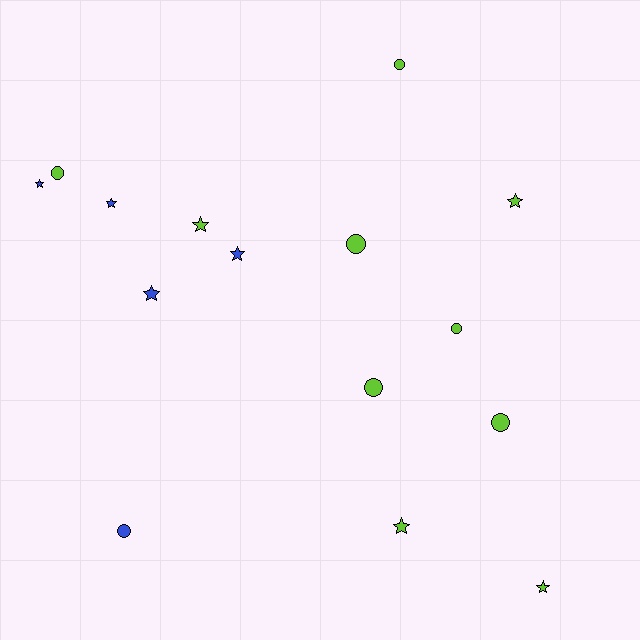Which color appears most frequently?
Lime, with 10 objects.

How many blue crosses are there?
There are no blue crosses.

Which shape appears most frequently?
Star, with 8 objects.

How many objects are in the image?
There are 15 objects.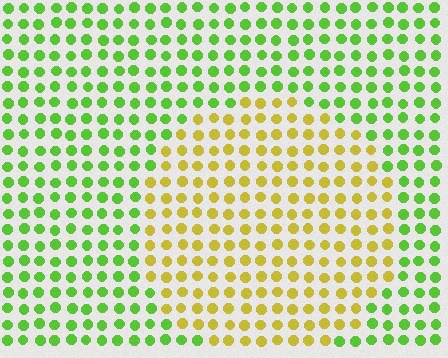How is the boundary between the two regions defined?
The boundary is defined purely by a slight shift in hue (about 51 degrees). Spacing, size, and orientation are identical on both sides.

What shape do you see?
I see a circle.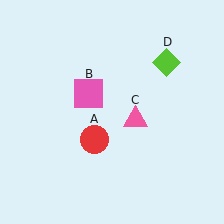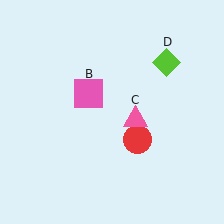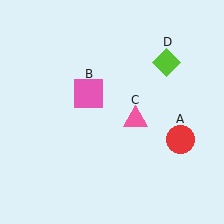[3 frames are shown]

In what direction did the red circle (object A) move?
The red circle (object A) moved right.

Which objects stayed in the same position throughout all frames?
Pink square (object B) and pink triangle (object C) and lime diamond (object D) remained stationary.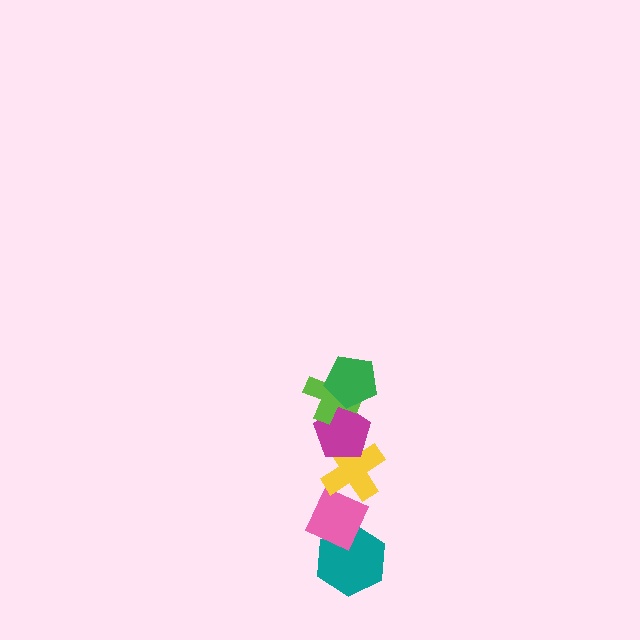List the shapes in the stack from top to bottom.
From top to bottom: the green pentagon, the lime cross, the magenta pentagon, the yellow cross, the pink diamond, the teal hexagon.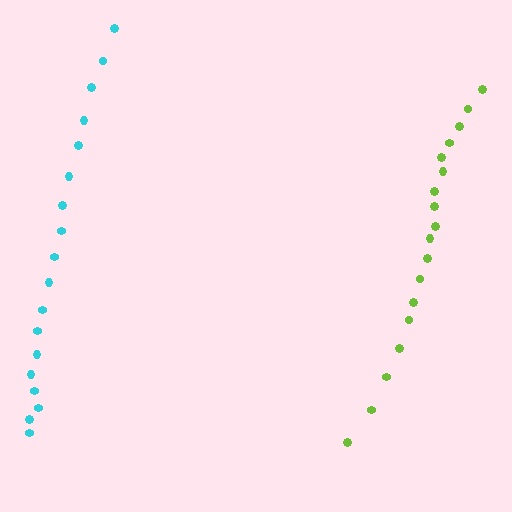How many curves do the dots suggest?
There are 2 distinct paths.